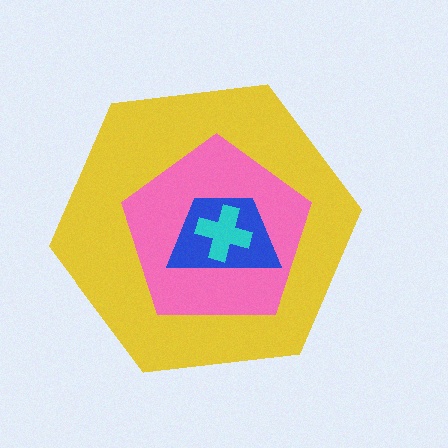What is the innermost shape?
The cyan cross.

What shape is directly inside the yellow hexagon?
The pink pentagon.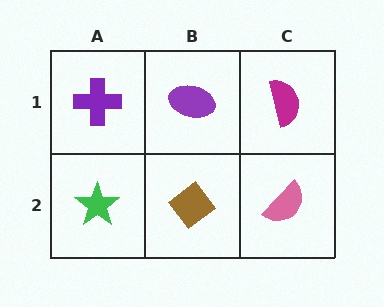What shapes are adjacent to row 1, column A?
A green star (row 2, column A), a purple ellipse (row 1, column B).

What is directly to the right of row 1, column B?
A magenta semicircle.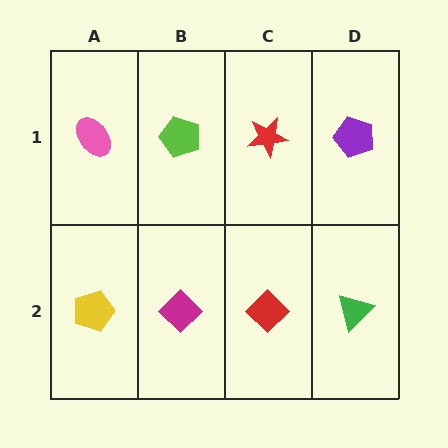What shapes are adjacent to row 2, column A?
A pink ellipse (row 1, column A), a magenta diamond (row 2, column B).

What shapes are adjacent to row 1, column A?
A yellow pentagon (row 2, column A), a lime pentagon (row 1, column B).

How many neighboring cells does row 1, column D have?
2.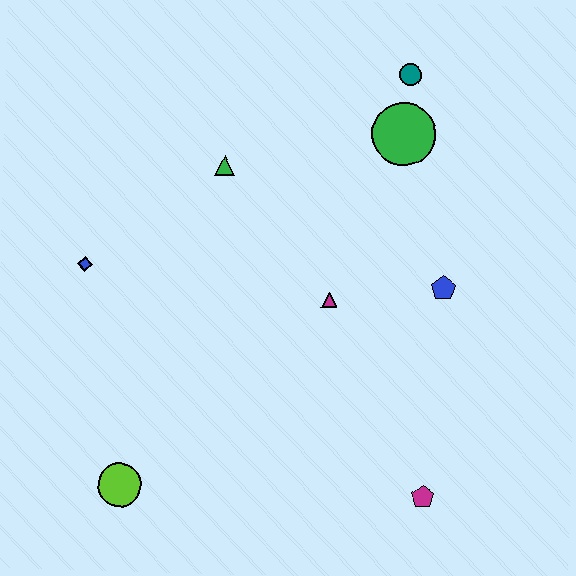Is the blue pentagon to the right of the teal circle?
Yes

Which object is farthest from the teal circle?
The lime circle is farthest from the teal circle.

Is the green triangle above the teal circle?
No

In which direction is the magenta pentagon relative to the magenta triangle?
The magenta pentagon is below the magenta triangle.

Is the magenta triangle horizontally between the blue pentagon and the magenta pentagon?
No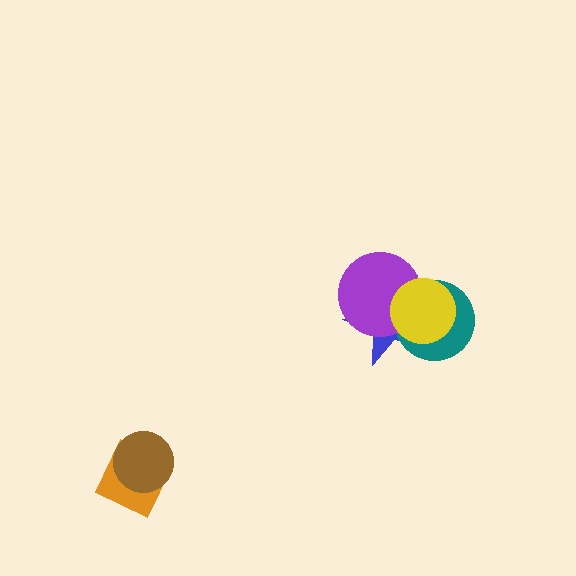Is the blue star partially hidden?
Yes, it is partially covered by another shape.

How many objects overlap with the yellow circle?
3 objects overlap with the yellow circle.